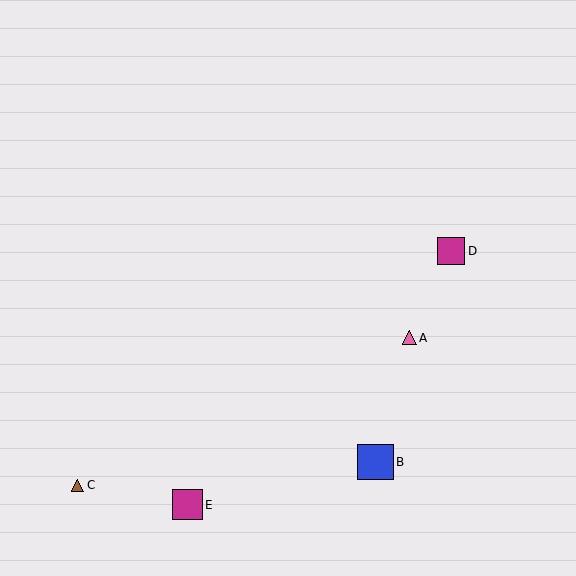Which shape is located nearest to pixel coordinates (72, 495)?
The brown triangle (labeled C) at (78, 485) is nearest to that location.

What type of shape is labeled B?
Shape B is a blue square.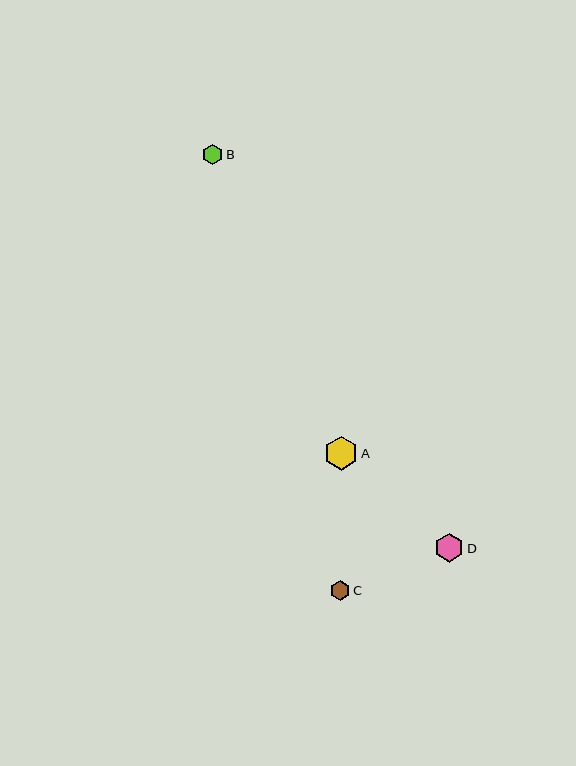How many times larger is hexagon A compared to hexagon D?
Hexagon A is approximately 1.2 times the size of hexagon D.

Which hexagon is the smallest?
Hexagon C is the smallest with a size of approximately 20 pixels.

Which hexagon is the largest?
Hexagon A is the largest with a size of approximately 34 pixels.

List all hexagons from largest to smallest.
From largest to smallest: A, D, B, C.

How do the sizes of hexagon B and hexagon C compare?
Hexagon B and hexagon C are approximately the same size.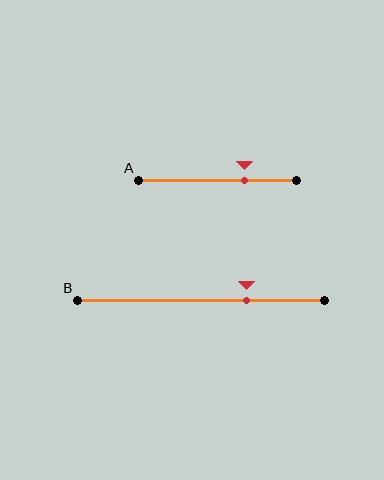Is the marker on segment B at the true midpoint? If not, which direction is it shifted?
No, the marker on segment B is shifted to the right by about 18% of the segment length.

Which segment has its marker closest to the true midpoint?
Segment A has its marker closest to the true midpoint.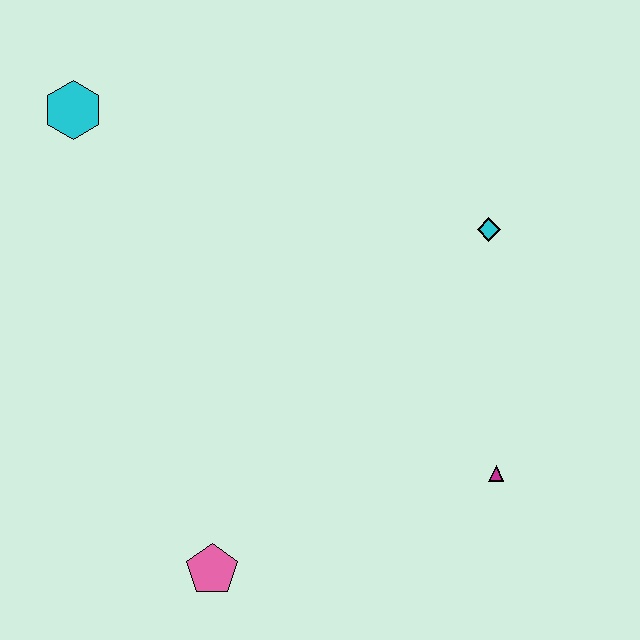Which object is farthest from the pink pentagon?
The cyan hexagon is farthest from the pink pentagon.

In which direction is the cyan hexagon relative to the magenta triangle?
The cyan hexagon is to the left of the magenta triangle.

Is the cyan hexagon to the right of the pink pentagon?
No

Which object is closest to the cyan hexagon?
The cyan diamond is closest to the cyan hexagon.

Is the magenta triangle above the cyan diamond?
No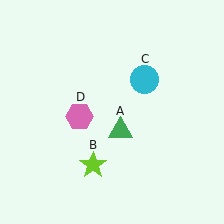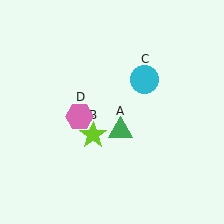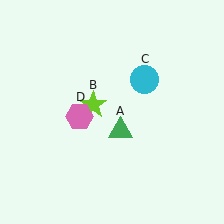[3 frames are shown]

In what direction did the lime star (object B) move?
The lime star (object B) moved up.